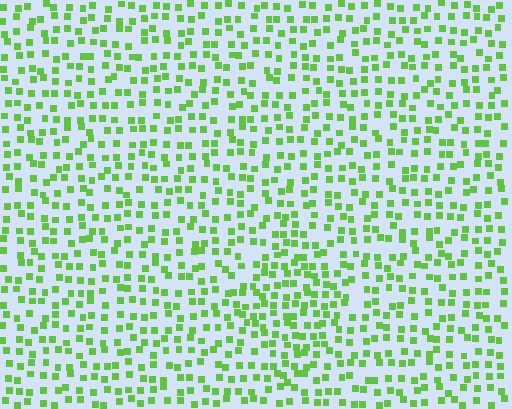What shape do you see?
I see a diamond.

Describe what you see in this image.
The image contains small lime elements arranged at two different densities. A diamond-shaped region is visible where the elements are more densely packed than the surrounding area.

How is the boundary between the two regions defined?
The boundary is defined by a change in element density (approximately 1.5x ratio). All elements are the same color, size, and shape.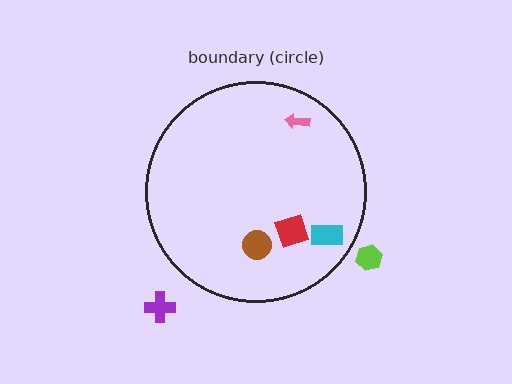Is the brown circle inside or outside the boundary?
Inside.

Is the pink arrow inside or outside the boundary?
Inside.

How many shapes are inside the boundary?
4 inside, 2 outside.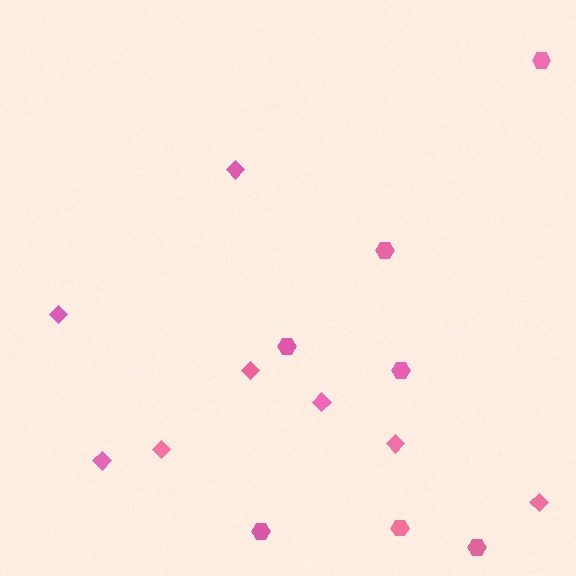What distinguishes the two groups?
There are 2 groups: one group of diamonds (8) and one group of hexagons (7).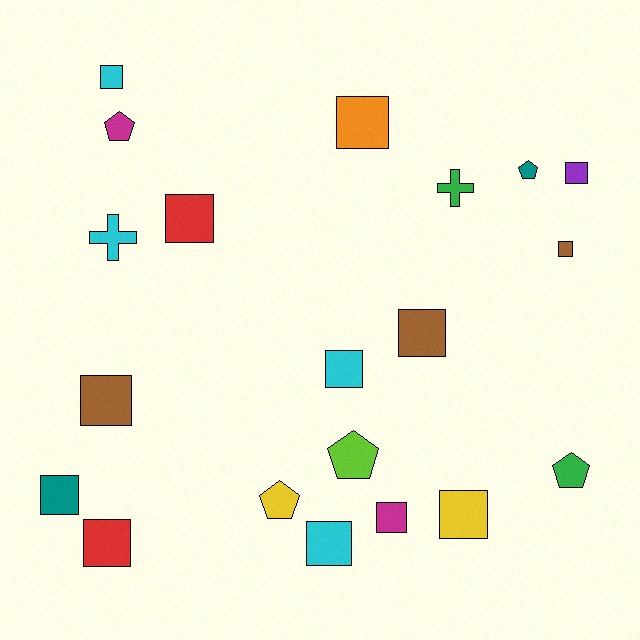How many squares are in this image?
There are 13 squares.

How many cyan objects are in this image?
There are 4 cyan objects.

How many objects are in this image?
There are 20 objects.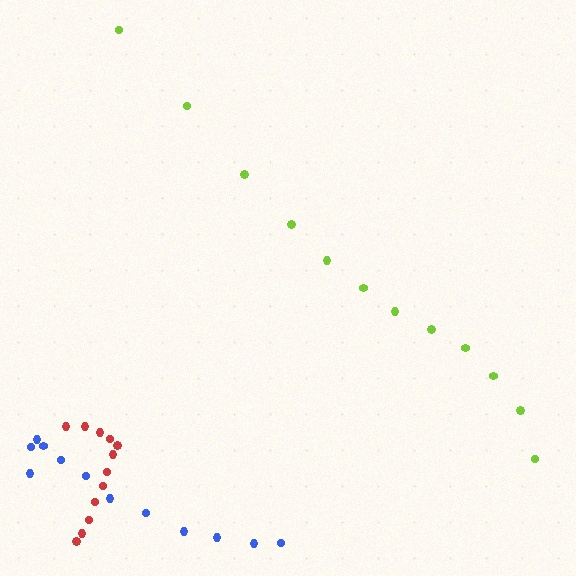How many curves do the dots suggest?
There are 3 distinct paths.